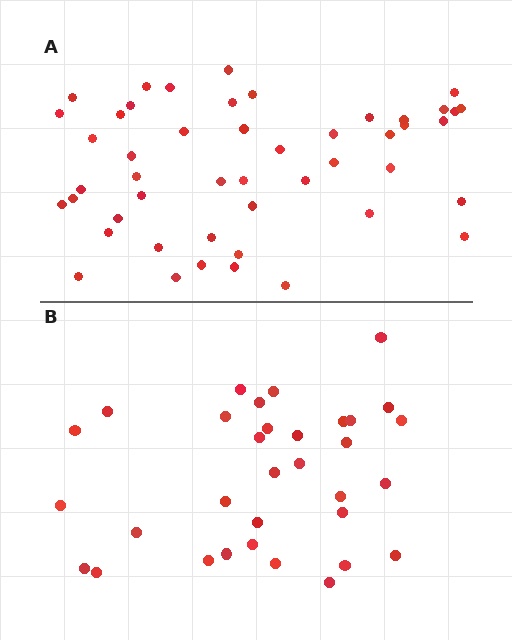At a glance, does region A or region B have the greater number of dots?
Region A (the top region) has more dots.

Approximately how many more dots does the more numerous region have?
Region A has approximately 15 more dots than region B.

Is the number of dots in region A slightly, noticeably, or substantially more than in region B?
Region A has substantially more. The ratio is roughly 1.5 to 1.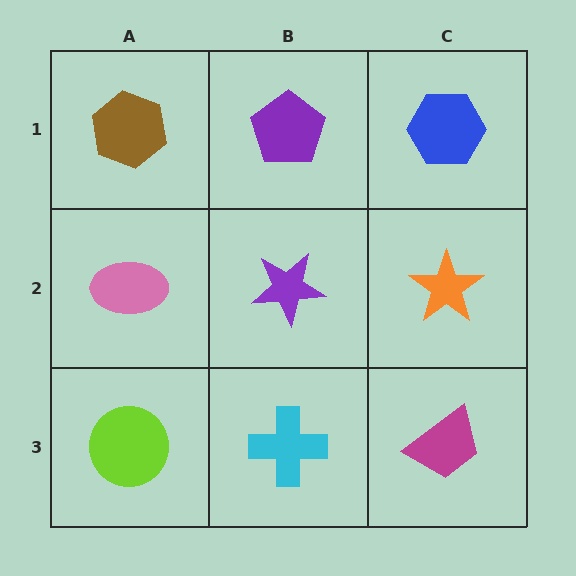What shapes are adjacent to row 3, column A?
A pink ellipse (row 2, column A), a cyan cross (row 3, column B).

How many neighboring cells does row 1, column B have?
3.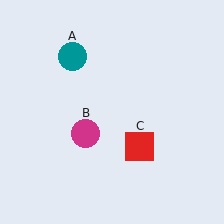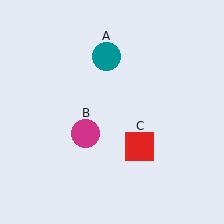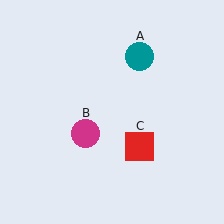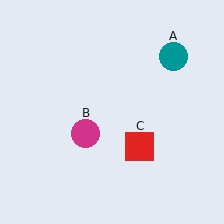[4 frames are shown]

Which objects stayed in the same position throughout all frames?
Magenta circle (object B) and red square (object C) remained stationary.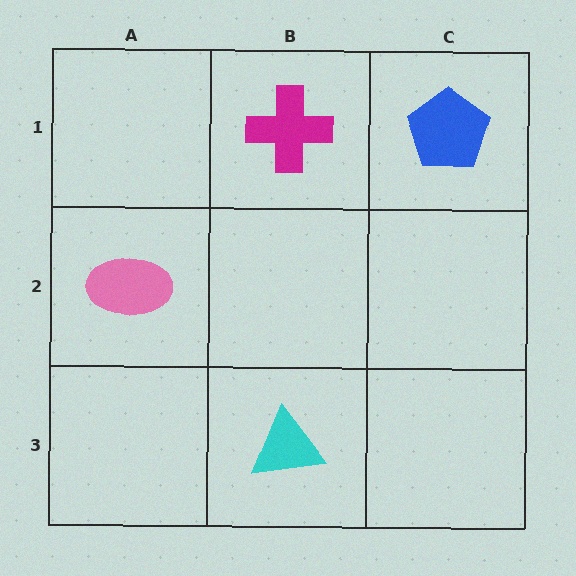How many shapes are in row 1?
2 shapes.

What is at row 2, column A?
A pink ellipse.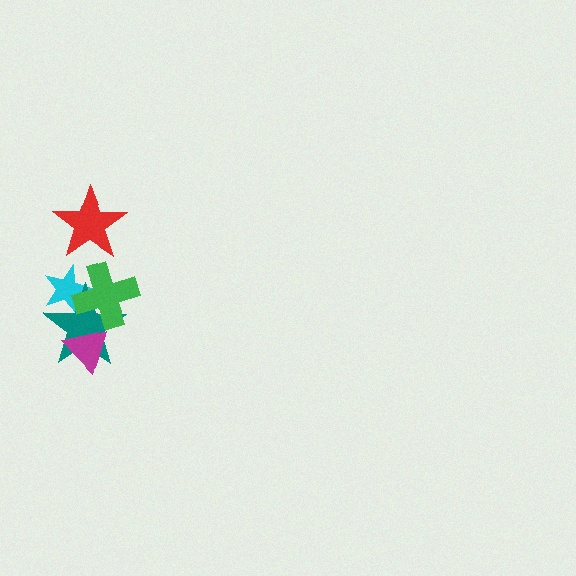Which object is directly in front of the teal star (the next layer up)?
The green cross is directly in front of the teal star.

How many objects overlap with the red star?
0 objects overlap with the red star.